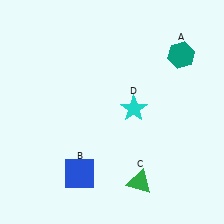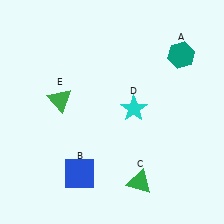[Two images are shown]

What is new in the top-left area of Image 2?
A green triangle (E) was added in the top-left area of Image 2.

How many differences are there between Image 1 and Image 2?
There is 1 difference between the two images.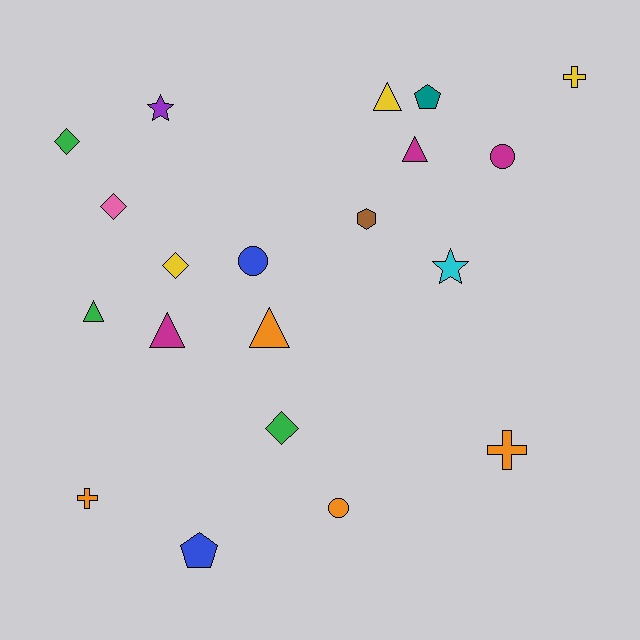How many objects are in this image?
There are 20 objects.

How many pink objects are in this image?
There is 1 pink object.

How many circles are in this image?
There are 3 circles.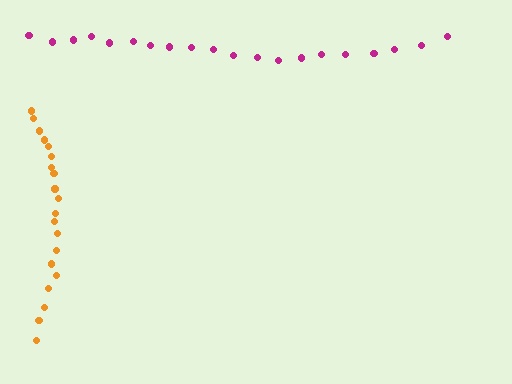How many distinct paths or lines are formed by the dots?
There are 2 distinct paths.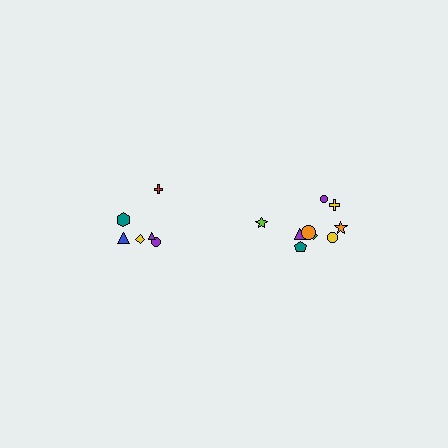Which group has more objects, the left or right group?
The right group.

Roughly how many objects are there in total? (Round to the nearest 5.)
Roughly 15 objects in total.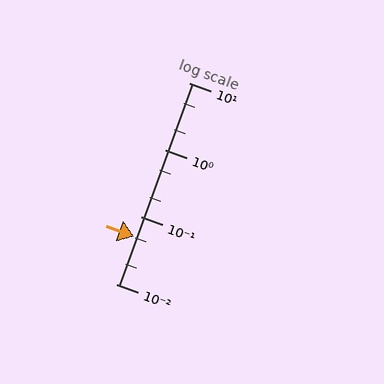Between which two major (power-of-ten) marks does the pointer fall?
The pointer is between 0.01 and 0.1.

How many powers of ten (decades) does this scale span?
The scale spans 3 decades, from 0.01 to 10.